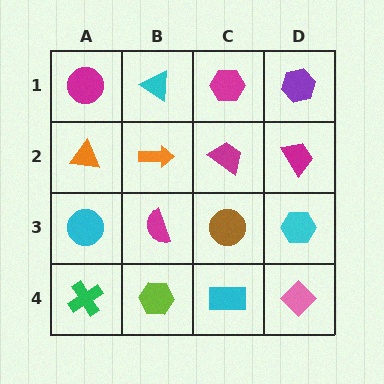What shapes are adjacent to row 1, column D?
A magenta trapezoid (row 2, column D), a magenta hexagon (row 1, column C).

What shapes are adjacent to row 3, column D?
A magenta trapezoid (row 2, column D), a pink diamond (row 4, column D), a brown circle (row 3, column C).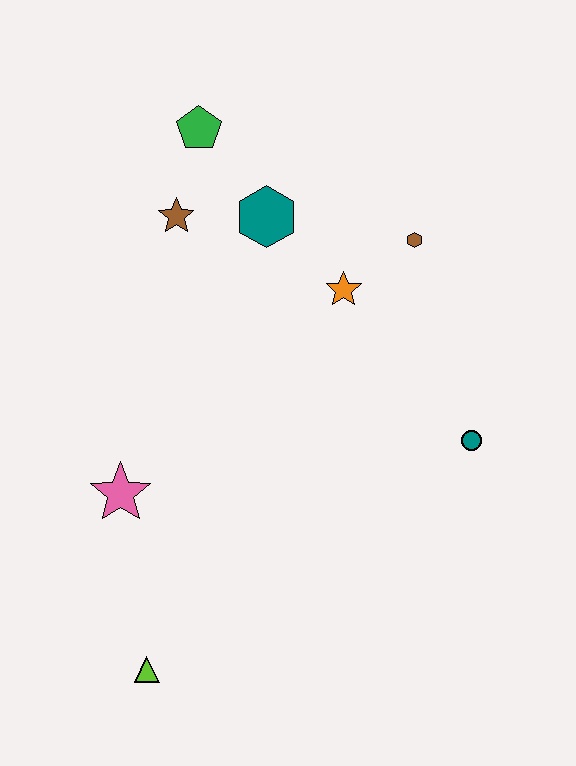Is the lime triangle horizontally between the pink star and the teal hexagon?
Yes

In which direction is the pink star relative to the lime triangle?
The pink star is above the lime triangle.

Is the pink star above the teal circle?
No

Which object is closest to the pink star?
The lime triangle is closest to the pink star.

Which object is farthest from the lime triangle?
The green pentagon is farthest from the lime triangle.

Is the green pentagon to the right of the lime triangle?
Yes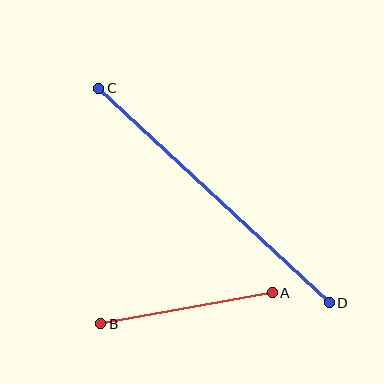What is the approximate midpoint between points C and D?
The midpoint is at approximately (214, 195) pixels.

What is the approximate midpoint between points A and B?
The midpoint is at approximately (187, 308) pixels.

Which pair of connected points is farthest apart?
Points C and D are farthest apart.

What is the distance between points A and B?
The distance is approximately 175 pixels.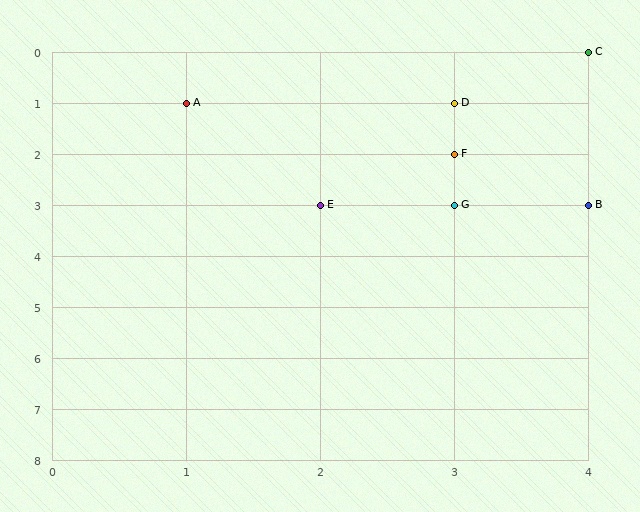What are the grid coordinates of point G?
Point G is at grid coordinates (3, 3).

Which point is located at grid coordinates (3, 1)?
Point D is at (3, 1).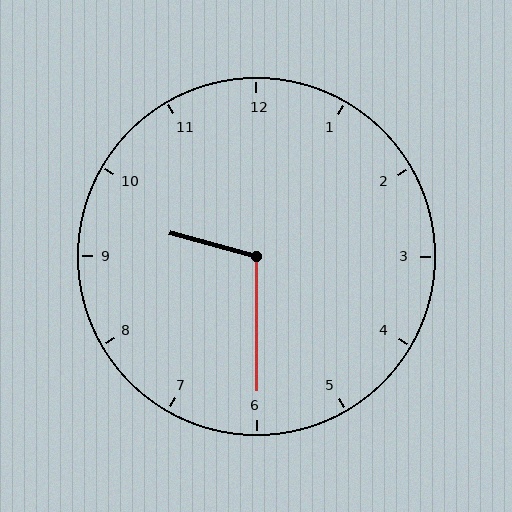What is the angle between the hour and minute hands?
Approximately 105 degrees.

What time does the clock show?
9:30.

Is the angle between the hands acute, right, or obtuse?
It is obtuse.